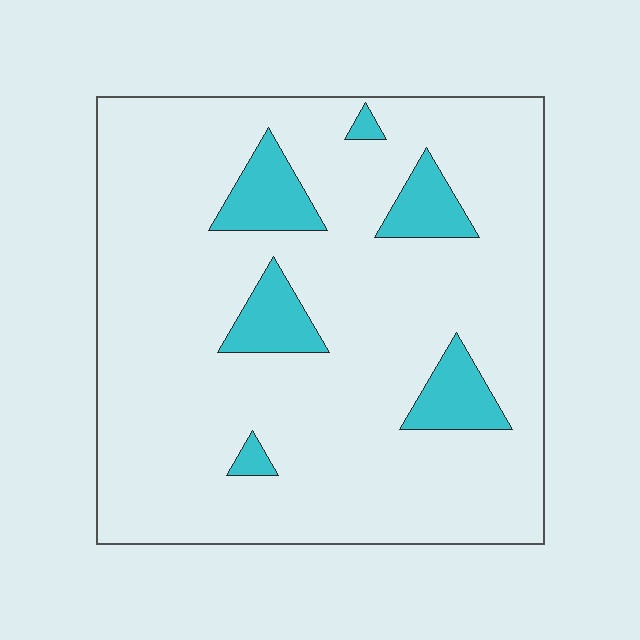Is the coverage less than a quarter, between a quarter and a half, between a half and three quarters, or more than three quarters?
Less than a quarter.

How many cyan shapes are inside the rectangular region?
6.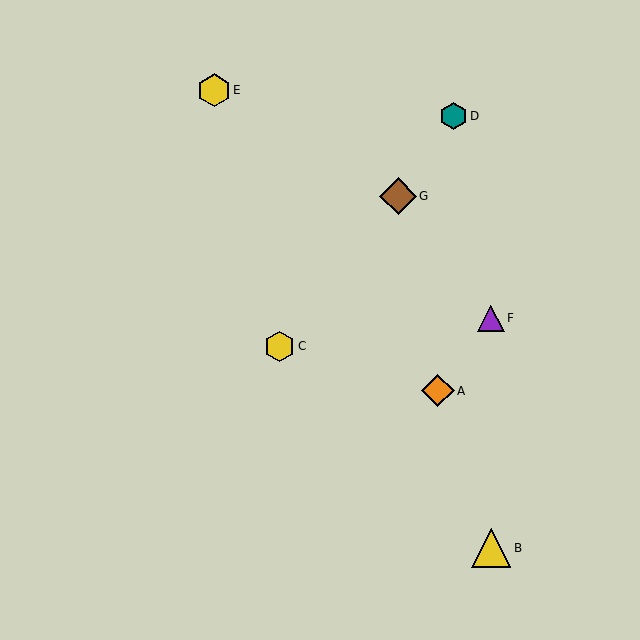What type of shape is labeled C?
Shape C is a yellow hexagon.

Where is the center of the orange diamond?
The center of the orange diamond is at (438, 391).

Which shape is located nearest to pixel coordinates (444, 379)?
The orange diamond (labeled A) at (438, 391) is nearest to that location.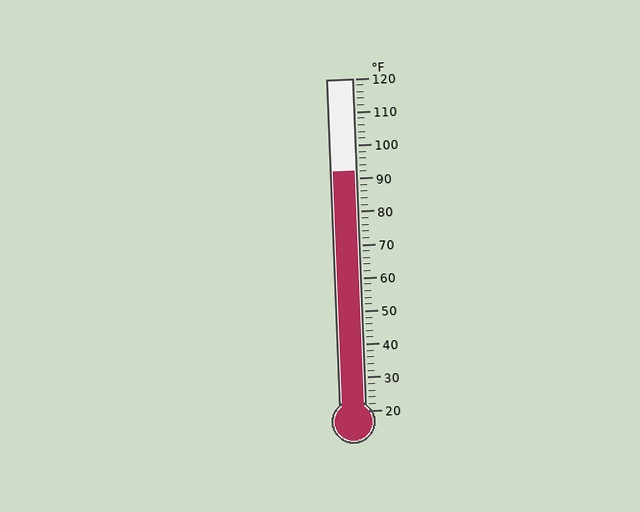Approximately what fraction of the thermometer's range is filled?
The thermometer is filled to approximately 70% of its range.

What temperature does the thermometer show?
The thermometer shows approximately 92°F.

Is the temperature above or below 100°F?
The temperature is below 100°F.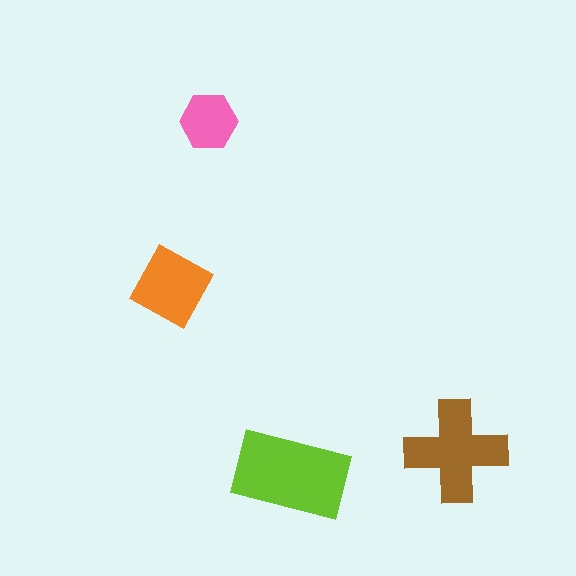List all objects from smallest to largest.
The pink hexagon, the orange square, the brown cross, the lime rectangle.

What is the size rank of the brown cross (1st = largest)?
2nd.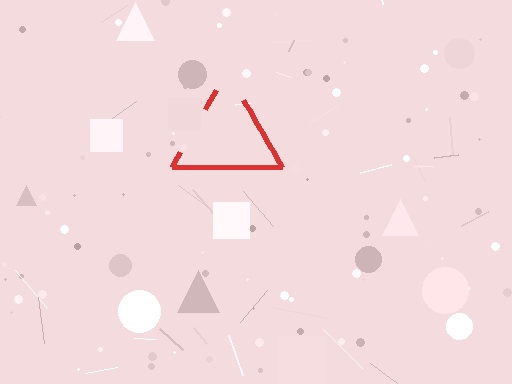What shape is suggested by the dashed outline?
The dashed outline suggests a triangle.